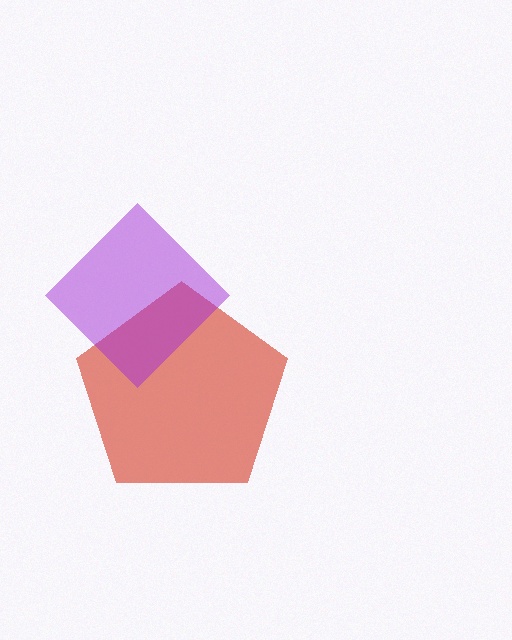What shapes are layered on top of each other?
The layered shapes are: a red pentagon, a purple diamond.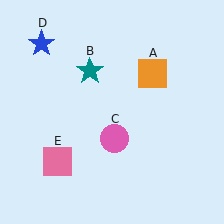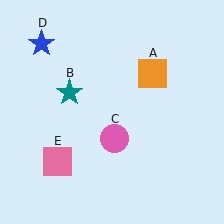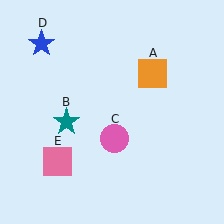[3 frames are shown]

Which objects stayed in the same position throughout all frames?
Orange square (object A) and pink circle (object C) and blue star (object D) and pink square (object E) remained stationary.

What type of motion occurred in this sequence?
The teal star (object B) rotated counterclockwise around the center of the scene.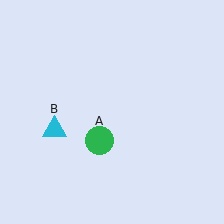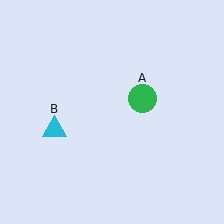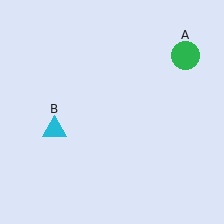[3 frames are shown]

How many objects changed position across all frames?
1 object changed position: green circle (object A).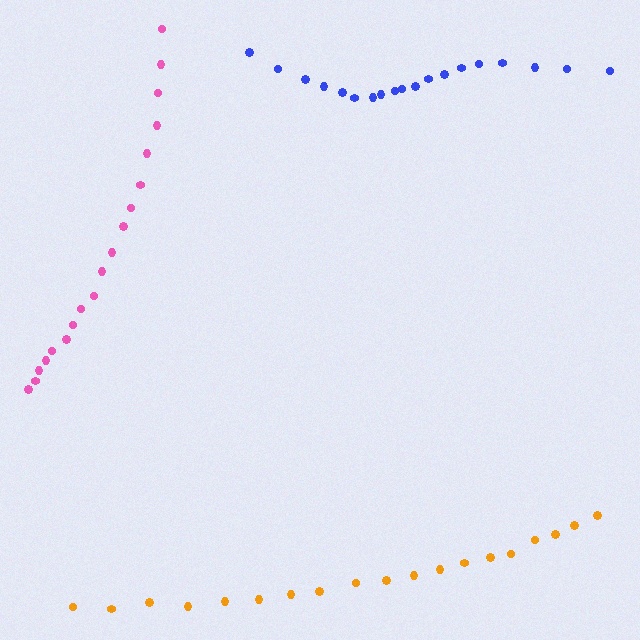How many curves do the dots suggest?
There are 3 distinct paths.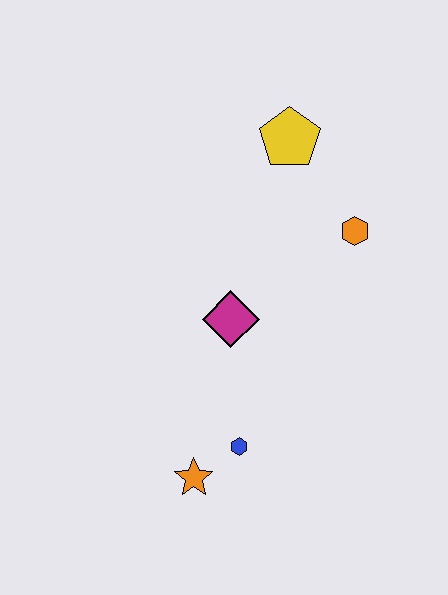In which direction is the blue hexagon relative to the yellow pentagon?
The blue hexagon is below the yellow pentagon.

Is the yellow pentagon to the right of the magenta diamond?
Yes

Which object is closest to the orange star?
The blue hexagon is closest to the orange star.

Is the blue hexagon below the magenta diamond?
Yes